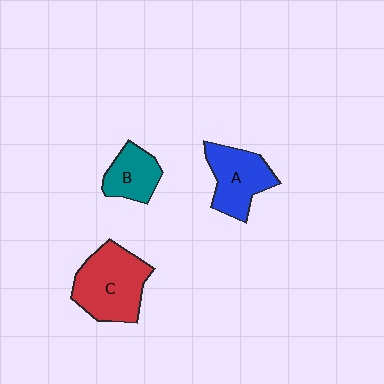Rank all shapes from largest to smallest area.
From largest to smallest: C (red), A (blue), B (teal).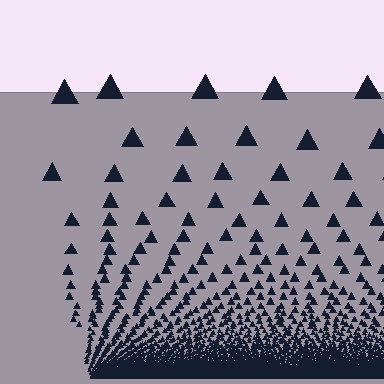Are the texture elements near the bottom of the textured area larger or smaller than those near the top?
Smaller. The gradient is inverted — elements near the bottom are smaller and denser.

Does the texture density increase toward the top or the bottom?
Density increases toward the bottom.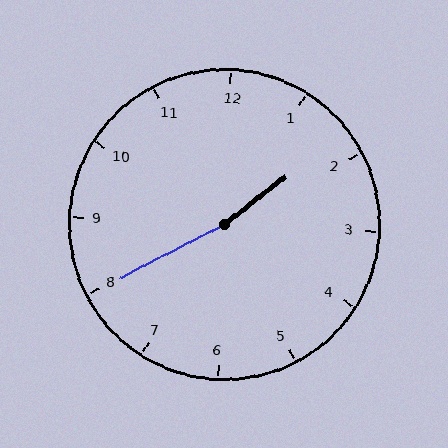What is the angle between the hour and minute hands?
Approximately 170 degrees.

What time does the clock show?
1:40.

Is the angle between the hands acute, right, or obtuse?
It is obtuse.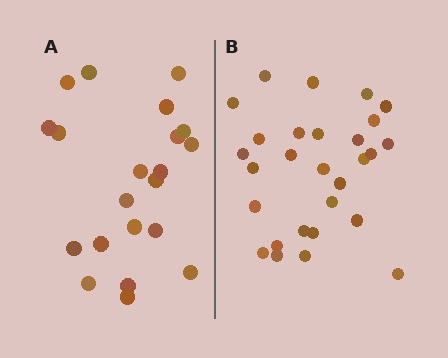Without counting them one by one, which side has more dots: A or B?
Region B (the right region) has more dots.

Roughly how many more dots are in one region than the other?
Region B has roughly 8 or so more dots than region A.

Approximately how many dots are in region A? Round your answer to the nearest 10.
About 20 dots. (The exact count is 21, which rounds to 20.)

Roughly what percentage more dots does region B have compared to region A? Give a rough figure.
About 35% more.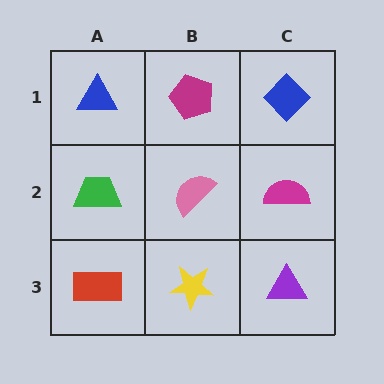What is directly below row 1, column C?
A magenta semicircle.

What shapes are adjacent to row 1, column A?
A green trapezoid (row 2, column A), a magenta pentagon (row 1, column B).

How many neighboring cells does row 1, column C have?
2.